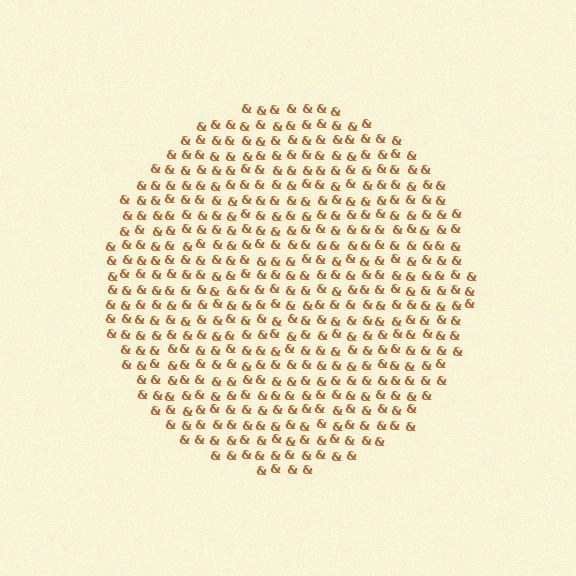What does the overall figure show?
The overall figure shows a circle.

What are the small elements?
The small elements are ampersands.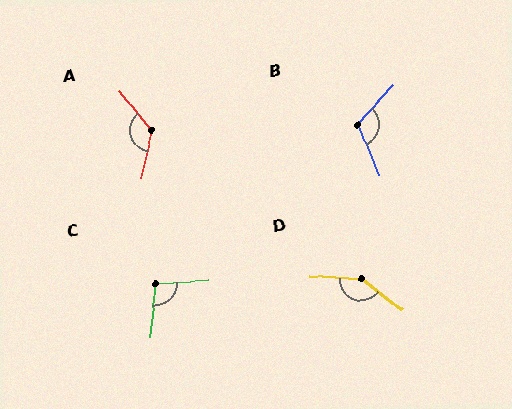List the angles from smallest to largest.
C (101°), B (116°), A (129°), D (147°).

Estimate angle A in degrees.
Approximately 129 degrees.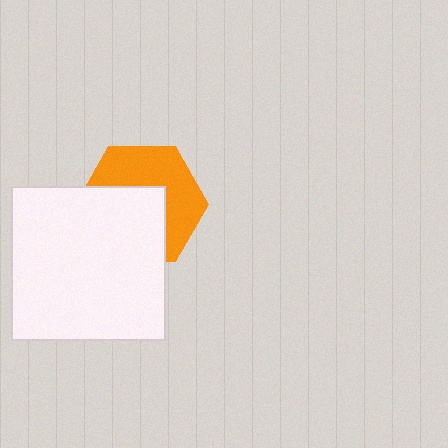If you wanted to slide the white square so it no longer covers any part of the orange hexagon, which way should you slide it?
Slide it toward the lower-left — that is the most direct way to separate the two shapes.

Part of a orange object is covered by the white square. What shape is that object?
It is a hexagon.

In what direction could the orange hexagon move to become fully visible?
The orange hexagon could move toward the upper-right. That would shift it out from behind the white square entirely.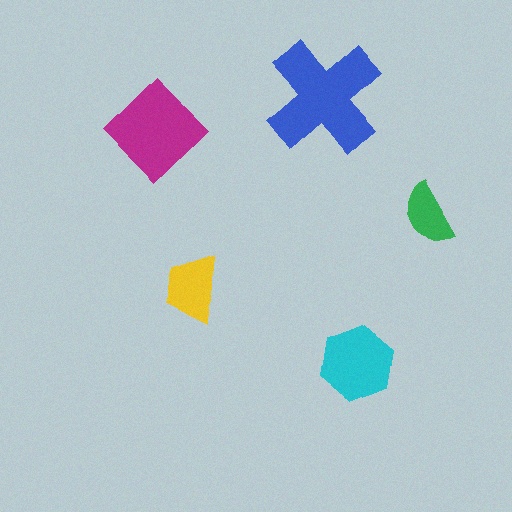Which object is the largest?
The blue cross.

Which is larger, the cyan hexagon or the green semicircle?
The cyan hexagon.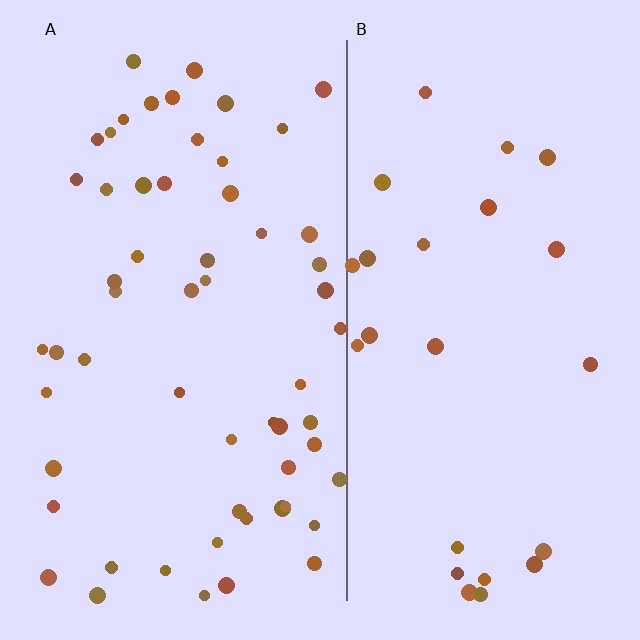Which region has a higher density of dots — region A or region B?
A (the left).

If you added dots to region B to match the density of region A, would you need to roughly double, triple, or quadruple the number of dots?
Approximately double.